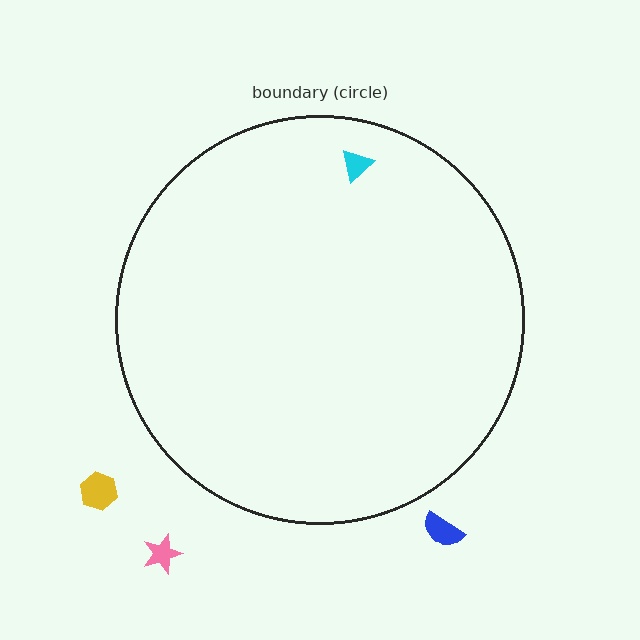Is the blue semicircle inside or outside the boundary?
Outside.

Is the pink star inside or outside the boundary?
Outside.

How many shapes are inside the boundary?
1 inside, 3 outside.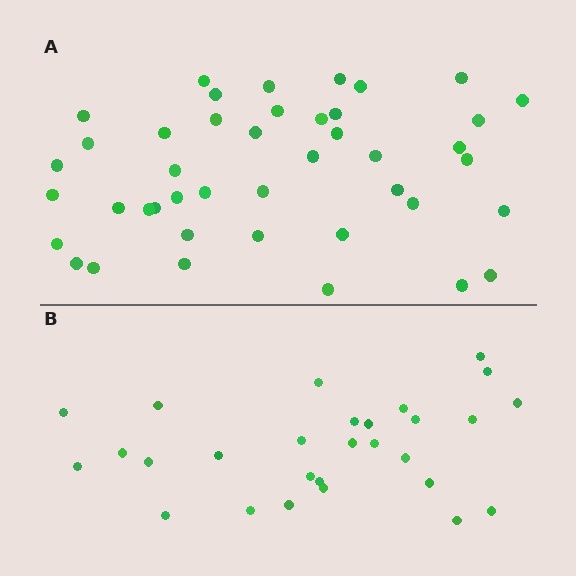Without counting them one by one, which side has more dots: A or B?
Region A (the top region) has more dots.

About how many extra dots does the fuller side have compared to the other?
Region A has approximately 15 more dots than region B.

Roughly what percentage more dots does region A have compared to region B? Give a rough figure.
About 55% more.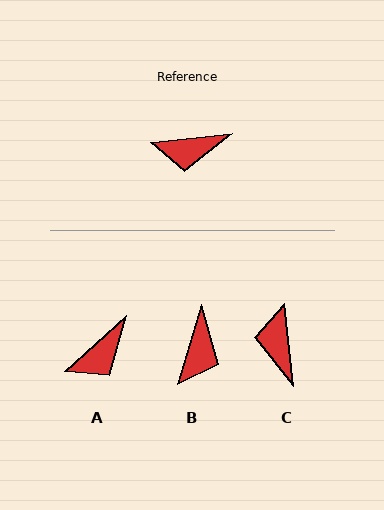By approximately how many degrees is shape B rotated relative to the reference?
Approximately 67 degrees counter-clockwise.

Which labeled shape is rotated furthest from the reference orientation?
C, about 90 degrees away.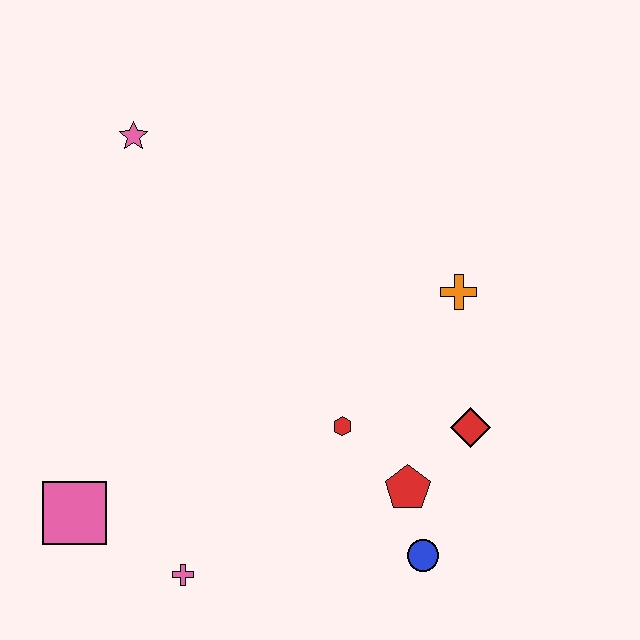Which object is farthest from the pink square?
The orange cross is farthest from the pink square.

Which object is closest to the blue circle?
The red pentagon is closest to the blue circle.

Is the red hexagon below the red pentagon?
No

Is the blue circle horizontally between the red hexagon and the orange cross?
Yes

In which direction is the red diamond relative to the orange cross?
The red diamond is below the orange cross.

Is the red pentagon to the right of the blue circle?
No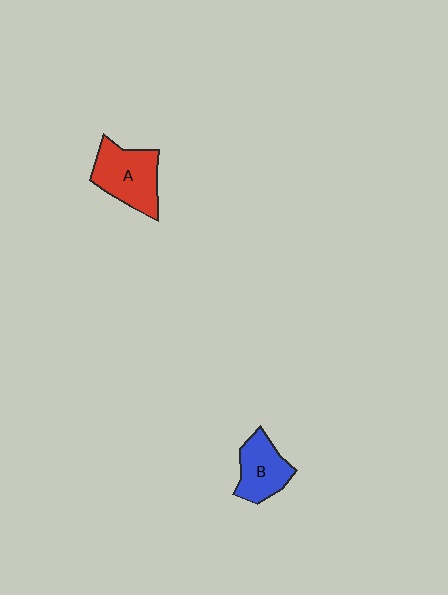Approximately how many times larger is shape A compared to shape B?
Approximately 1.3 times.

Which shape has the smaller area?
Shape B (blue).